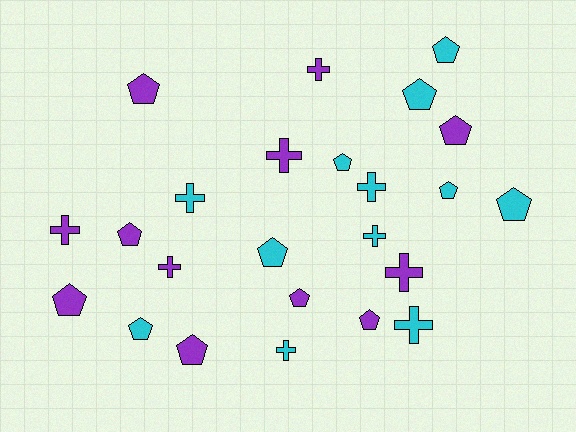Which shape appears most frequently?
Pentagon, with 14 objects.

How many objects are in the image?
There are 24 objects.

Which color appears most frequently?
Purple, with 12 objects.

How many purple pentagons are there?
There are 7 purple pentagons.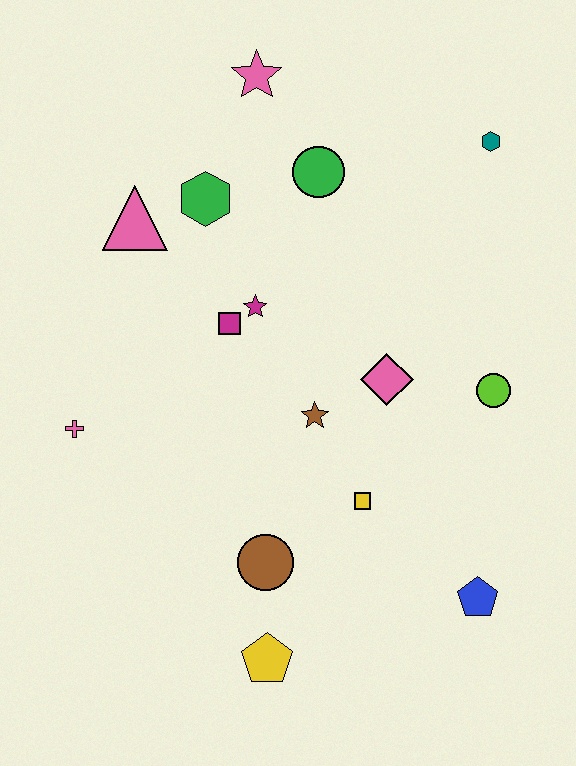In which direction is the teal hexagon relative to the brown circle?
The teal hexagon is above the brown circle.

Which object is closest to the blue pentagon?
The yellow square is closest to the blue pentagon.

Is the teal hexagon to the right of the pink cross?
Yes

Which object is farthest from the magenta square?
The blue pentagon is farthest from the magenta square.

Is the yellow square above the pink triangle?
No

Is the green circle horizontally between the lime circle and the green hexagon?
Yes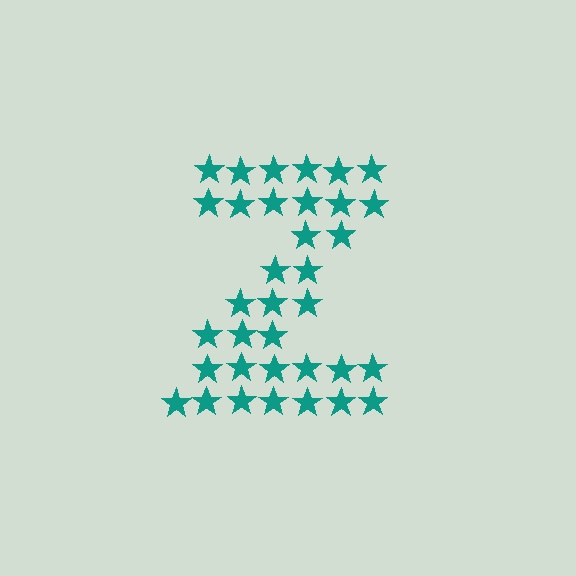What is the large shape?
The large shape is the letter Z.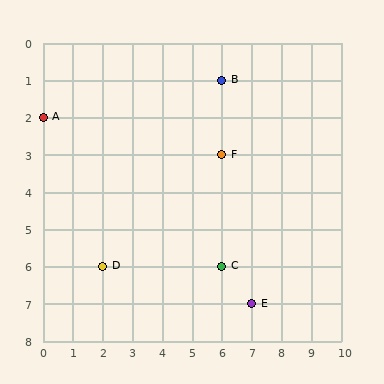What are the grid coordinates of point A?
Point A is at grid coordinates (0, 2).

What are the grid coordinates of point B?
Point B is at grid coordinates (6, 1).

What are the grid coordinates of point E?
Point E is at grid coordinates (7, 7).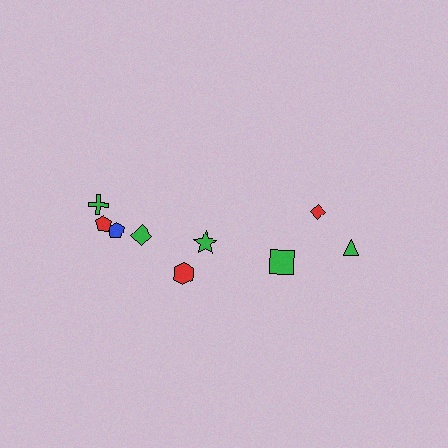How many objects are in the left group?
There are 6 objects.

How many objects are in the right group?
There are 3 objects.